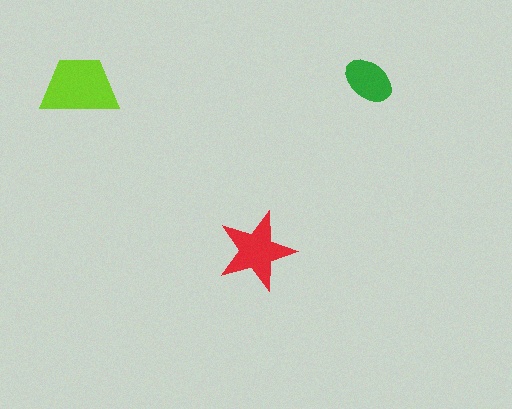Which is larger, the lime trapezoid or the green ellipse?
The lime trapezoid.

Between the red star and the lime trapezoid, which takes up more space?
The lime trapezoid.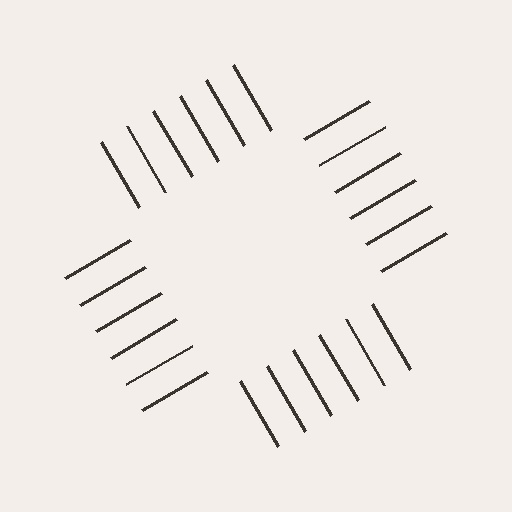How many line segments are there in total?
24 — 6 along each of the 4 edges.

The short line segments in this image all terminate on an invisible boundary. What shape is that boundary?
An illusory square — the line segments terminate on its edges but no continuous stroke is drawn.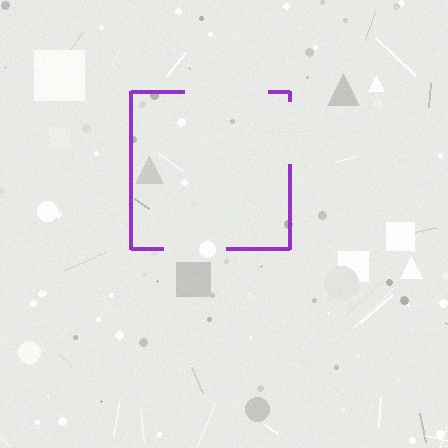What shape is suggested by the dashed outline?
The dashed outline suggests a square.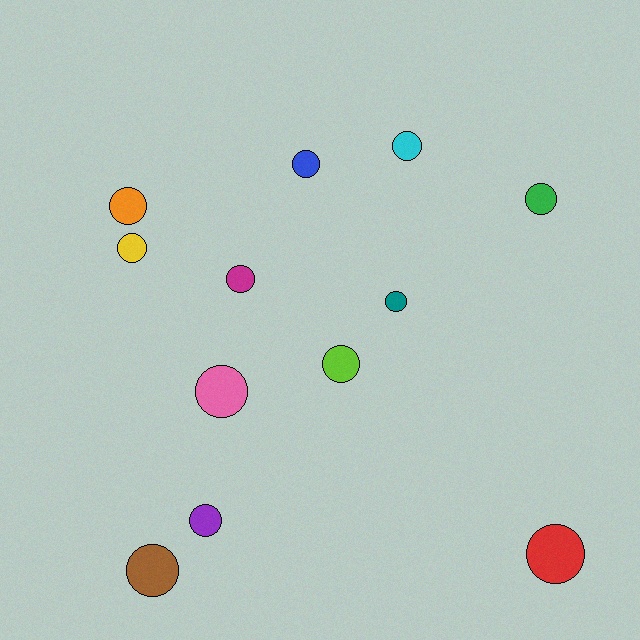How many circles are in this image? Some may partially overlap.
There are 12 circles.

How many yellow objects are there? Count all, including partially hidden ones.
There is 1 yellow object.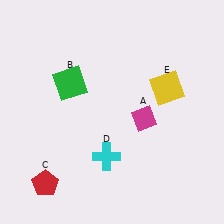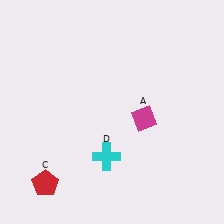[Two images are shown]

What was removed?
The yellow square (E), the green square (B) were removed in Image 2.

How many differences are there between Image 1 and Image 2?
There are 2 differences between the two images.